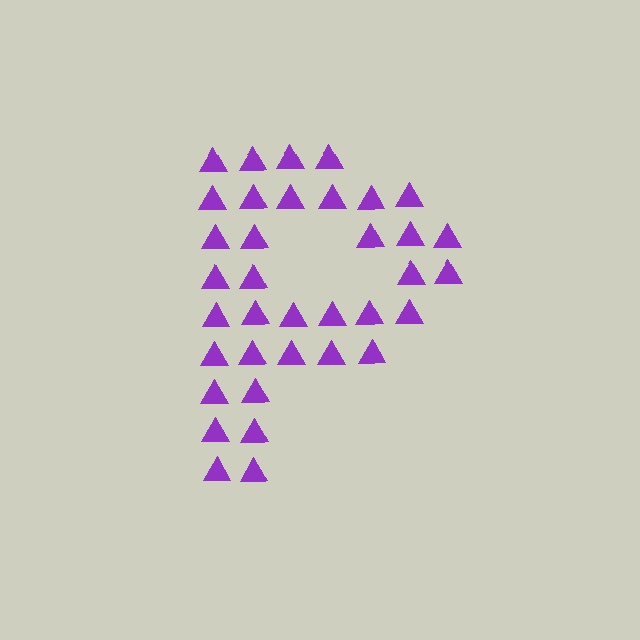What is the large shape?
The large shape is the letter P.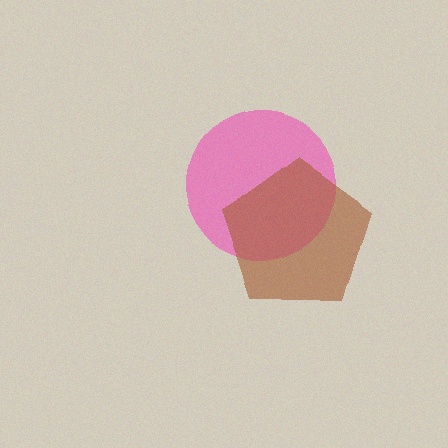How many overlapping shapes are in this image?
There are 2 overlapping shapes in the image.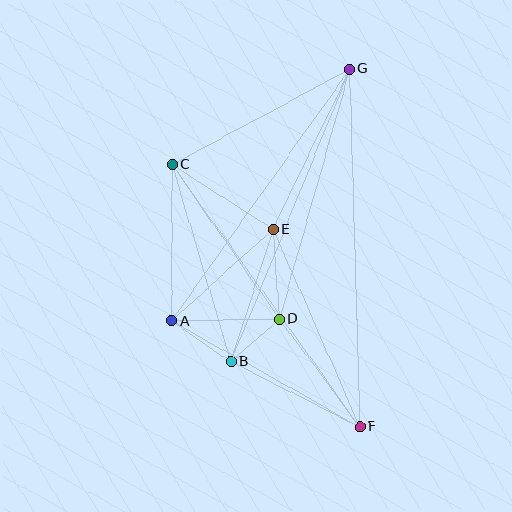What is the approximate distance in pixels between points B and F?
The distance between B and F is approximately 144 pixels.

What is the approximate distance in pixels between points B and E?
The distance between B and E is approximately 139 pixels.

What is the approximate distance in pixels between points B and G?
The distance between B and G is approximately 316 pixels.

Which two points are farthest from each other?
Points F and G are farthest from each other.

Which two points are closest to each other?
Points B and D are closest to each other.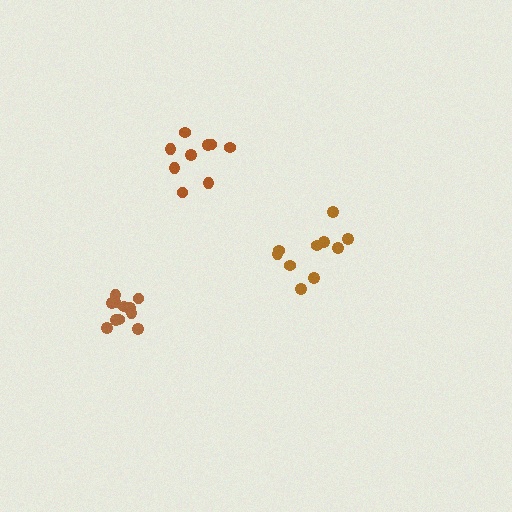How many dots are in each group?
Group 1: 10 dots, Group 2: 9 dots, Group 3: 12 dots (31 total).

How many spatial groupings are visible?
There are 3 spatial groupings.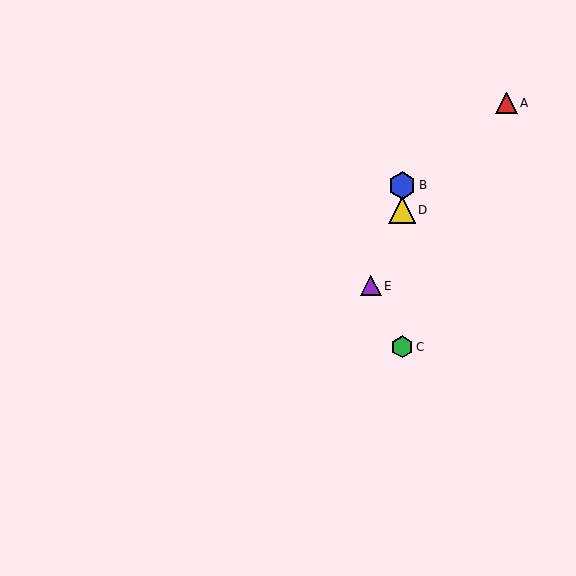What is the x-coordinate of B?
Object B is at x≈402.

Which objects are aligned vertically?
Objects B, C, D are aligned vertically.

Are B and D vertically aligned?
Yes, both are at x≈402.